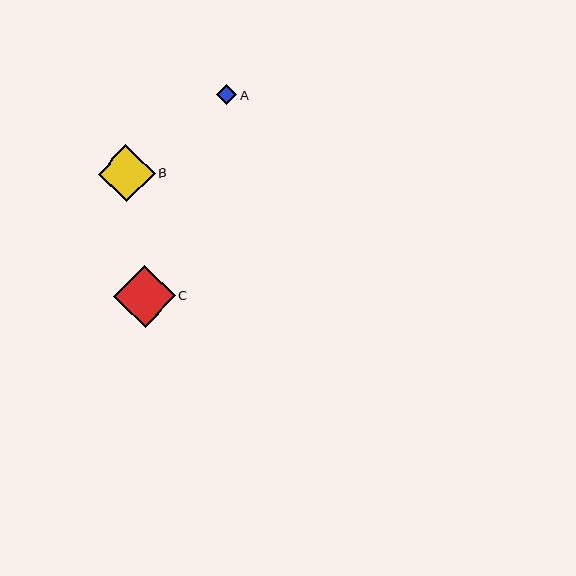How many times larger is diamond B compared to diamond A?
Diamond B is approximately 2.8 times the size of diamond A.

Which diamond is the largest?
Diamond C is the largest with a size of approximately 62 pixels.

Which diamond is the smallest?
Diamond A is the smallest with a size of approximately 20 pixels.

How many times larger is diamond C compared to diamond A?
Diamond C is approximately 3.1 times the size of diamond A.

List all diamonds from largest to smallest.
From largest to smallest: C, B, A.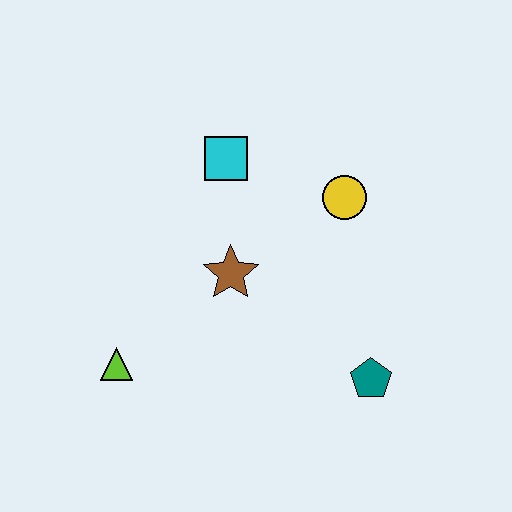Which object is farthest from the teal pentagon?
The cyan square is farthest from the teal pentagon.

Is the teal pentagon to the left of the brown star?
No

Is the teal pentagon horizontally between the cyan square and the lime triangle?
No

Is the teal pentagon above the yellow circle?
No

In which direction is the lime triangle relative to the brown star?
The lime triangle is to the left of the brown star.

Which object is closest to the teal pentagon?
The brown star is closest to the teal pentagon.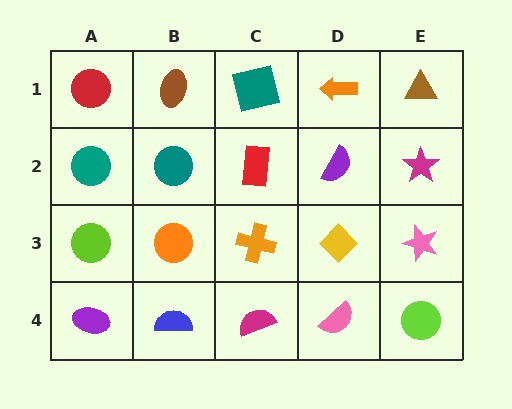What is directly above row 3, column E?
A magenta star.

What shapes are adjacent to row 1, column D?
A purple semicircle (row 2, column D), a teal square (row 1, column C), a brown triangle (row 1, column E).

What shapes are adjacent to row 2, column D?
An orange arrow (row 1, column D), a yellow diamond (row 3, column D), a red rectangle (row 2, column C), a magenta star (row 2, column E).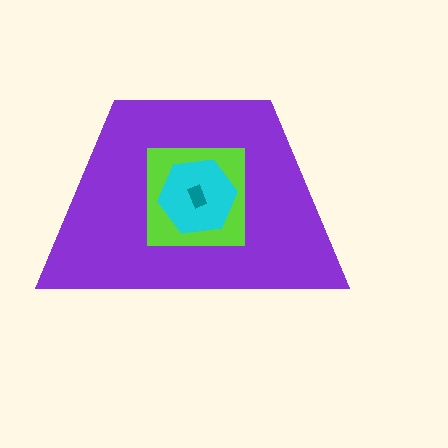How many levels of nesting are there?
4.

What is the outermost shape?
The purple trapezoid.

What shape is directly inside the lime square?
The cyan hexagon.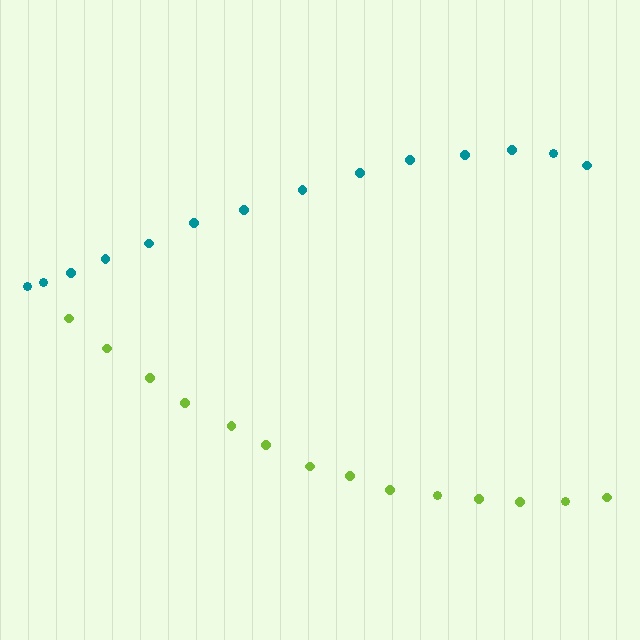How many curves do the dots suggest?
There are 2 distinct paths.